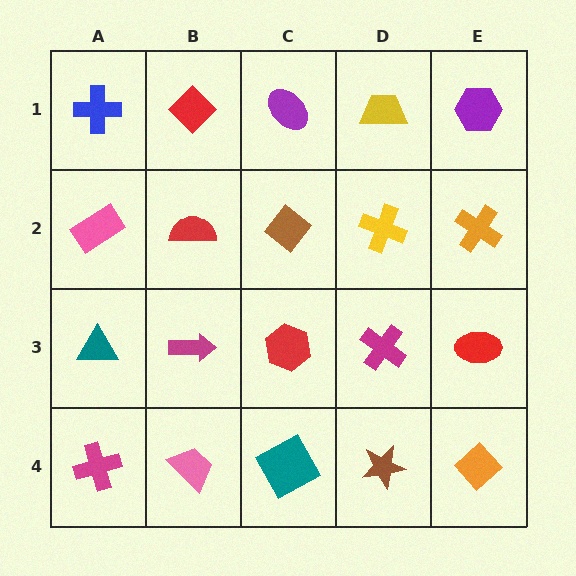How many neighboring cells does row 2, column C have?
4.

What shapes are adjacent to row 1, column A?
A pink rectangle (row 2, column A), a red diamond (row 1, column B).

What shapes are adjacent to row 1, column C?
A brown diamond (row 2, column C), a red diamond (row 1, column B), a yellow trapezoid (row 1, column D).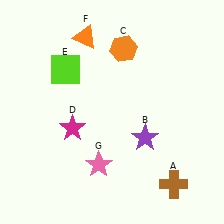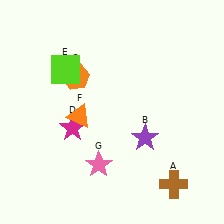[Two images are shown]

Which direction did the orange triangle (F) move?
The orange triangle (F) moved down.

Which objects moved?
The objects that moved are: the orange hexagon (C), the orange triangle (F).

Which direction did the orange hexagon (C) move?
The orange hexagon (C) moved left.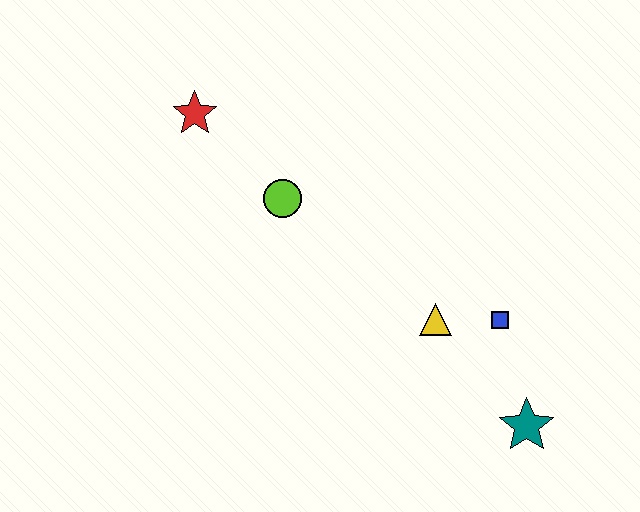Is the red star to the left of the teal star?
Yes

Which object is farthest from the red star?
The teal star is farthest from the red star.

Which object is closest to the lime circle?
The red star is closest to the lime circle.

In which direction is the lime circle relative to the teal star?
The lime circle is to the left of the teal star.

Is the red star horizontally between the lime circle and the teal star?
No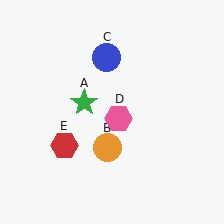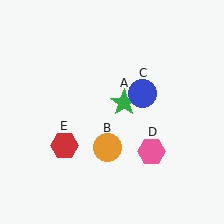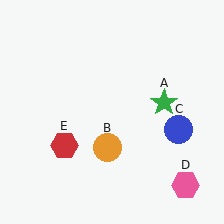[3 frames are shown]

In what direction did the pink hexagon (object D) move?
The pink hexagon (object D) moved down and to the right.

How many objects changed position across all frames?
3 objects changed position: green star (object A), blue circle (object C), pink hexagon (object D).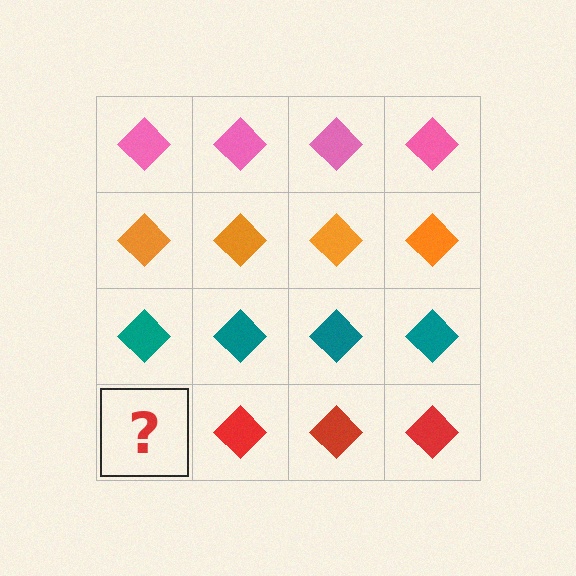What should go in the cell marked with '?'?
The missing cell should contain a red diamond.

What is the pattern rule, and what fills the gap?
The rule is that each row has a consistent color. The gap should be filled with a red diamond.